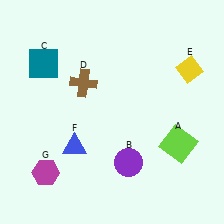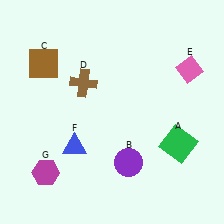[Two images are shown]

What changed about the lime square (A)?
In Image 1, A is lime. In Image 2, it changed to green.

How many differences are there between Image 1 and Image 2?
There are 3 differences between the two images.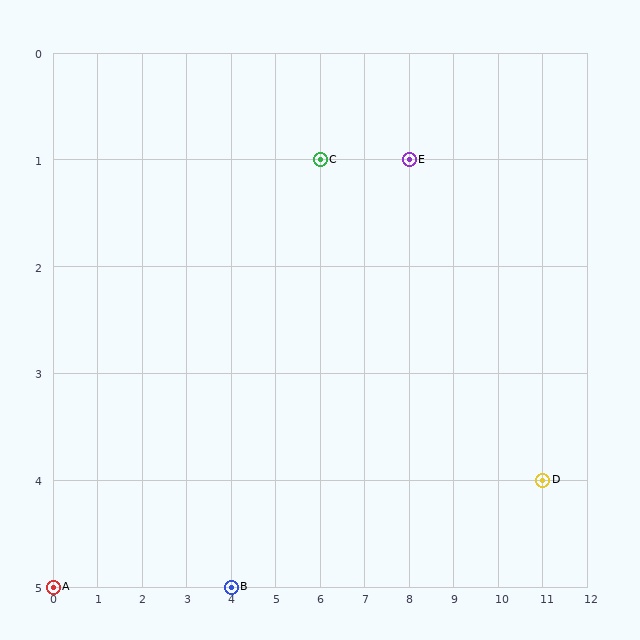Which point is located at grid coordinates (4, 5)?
Point B is at (4, 5).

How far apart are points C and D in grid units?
Points C and D are 5 columns and 3 rows apart (about 5.8 grid units diagonally).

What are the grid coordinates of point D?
Point D is at grid coordinates (11, 4).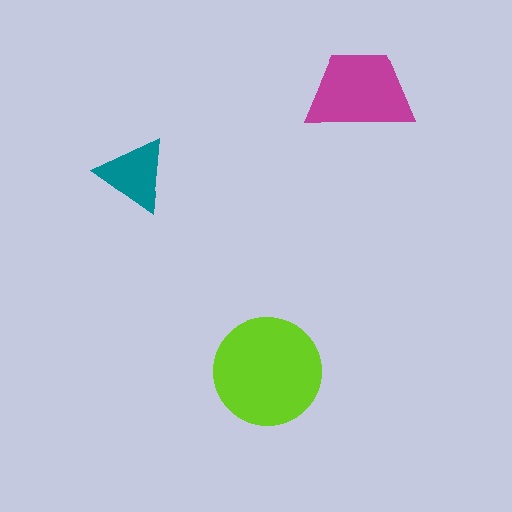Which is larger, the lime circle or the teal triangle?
The lime circle.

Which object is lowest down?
The lime circle is bottommost.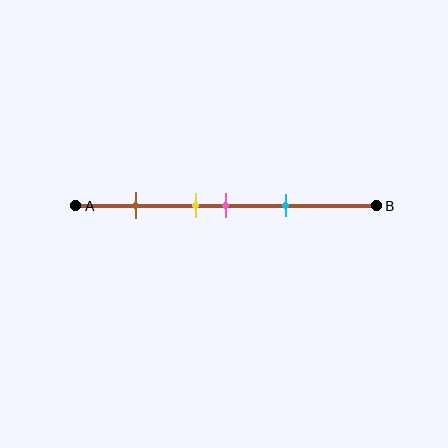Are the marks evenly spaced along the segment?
No, the marks are not evenly spaced.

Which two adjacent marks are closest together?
The yellow and pink marks are the closest adjacent pair.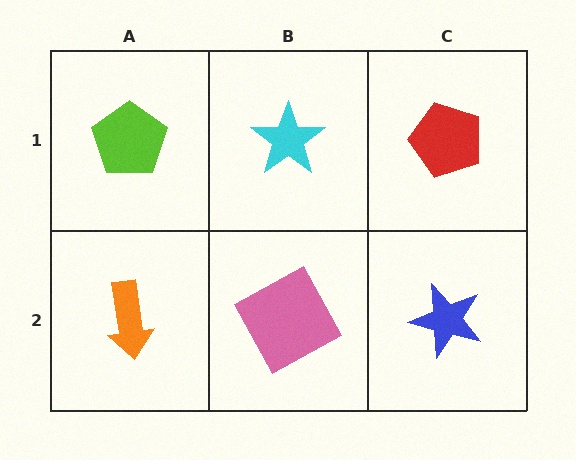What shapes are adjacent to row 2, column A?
A lime pentagon (row 1, column A), a pink square (row 2, column B).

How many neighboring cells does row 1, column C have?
2.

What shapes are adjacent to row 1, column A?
An orange arrow (row 2, column A), a cyan star (row 1, column B).